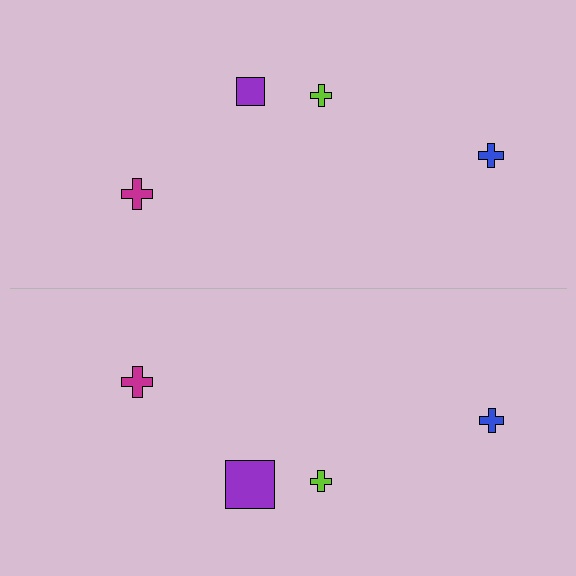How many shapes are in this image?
There are 8 shapes in this image.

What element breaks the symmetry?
The purple square on the bottom side has a different size than its mirror counterpart.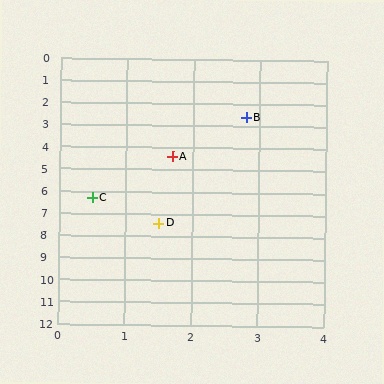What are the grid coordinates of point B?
Point B is at approximately (2.8, 2.6).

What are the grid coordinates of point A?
Point A is at approximately (1.7, 4.4).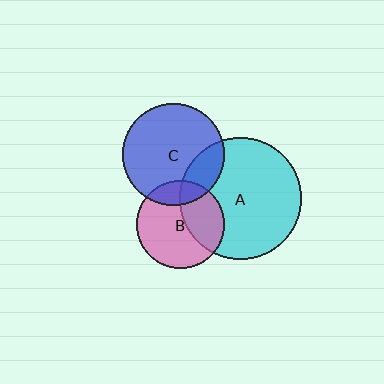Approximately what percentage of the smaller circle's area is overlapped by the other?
Approximately 20%.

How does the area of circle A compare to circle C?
Approximately 1.4 times.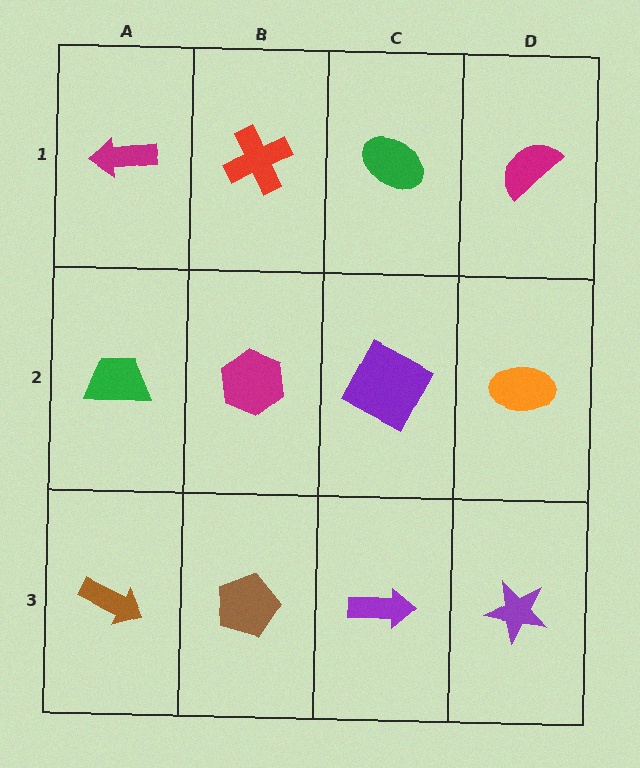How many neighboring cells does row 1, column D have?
2.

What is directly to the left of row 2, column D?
A purple square.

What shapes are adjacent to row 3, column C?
A purple square (row 2, column C), a brown pentagon (row 3, column B), a purple star (row 3, column D).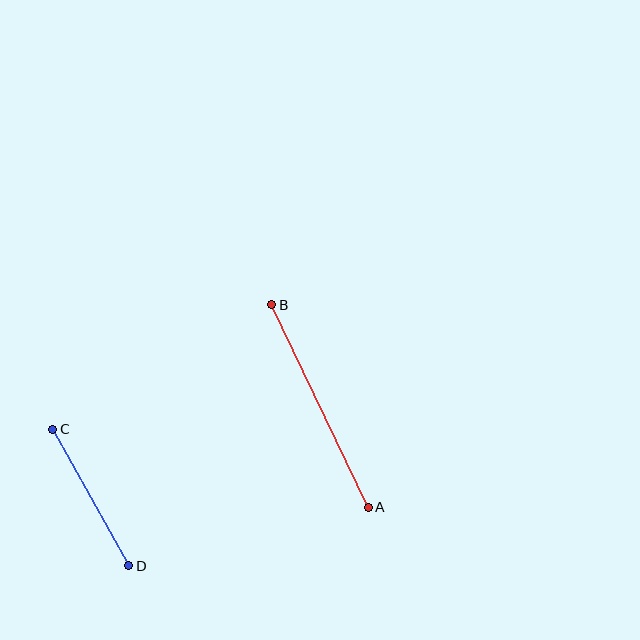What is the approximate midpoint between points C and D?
The midpoint is at approximately (91, 498) pixels.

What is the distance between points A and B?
The distance is approximately 225 pixels.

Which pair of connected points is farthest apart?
Points A and B are farthest apart.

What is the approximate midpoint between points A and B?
The midpoint is at approximately (320, 406) pixels.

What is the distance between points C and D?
The distance is approximately 156 pixels.